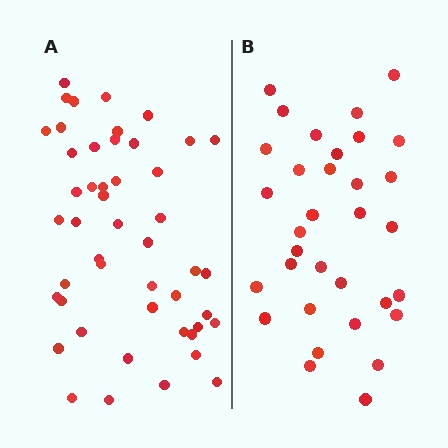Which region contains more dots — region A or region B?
Region A (the left region) has more dots.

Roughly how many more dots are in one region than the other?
Region A has approximately 15 more dots than region B.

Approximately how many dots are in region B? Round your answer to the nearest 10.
About 30 dots. (The exact count is 33, which rounds to 30.)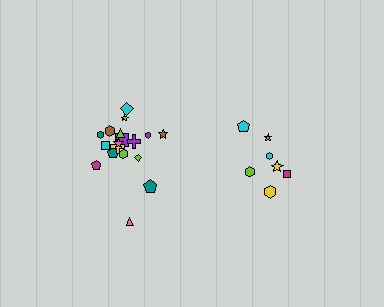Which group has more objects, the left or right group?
The left group.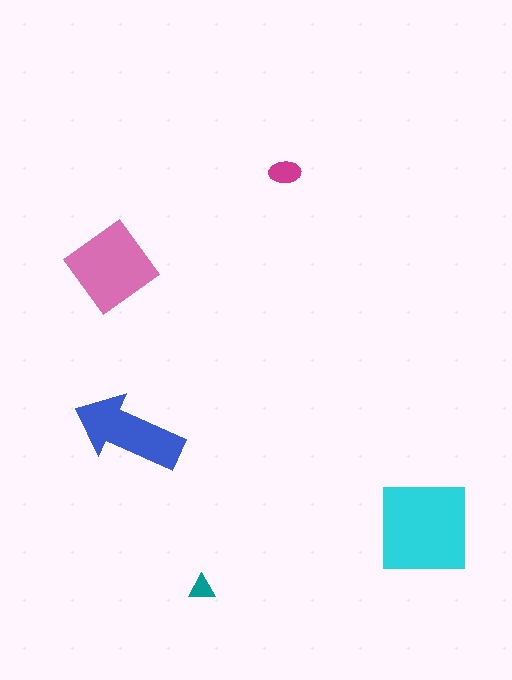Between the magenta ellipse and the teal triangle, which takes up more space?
The magenta ellipse.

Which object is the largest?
The cyan square.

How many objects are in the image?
There are 5 objects in the image.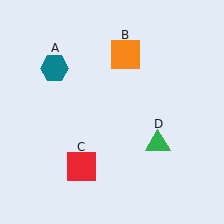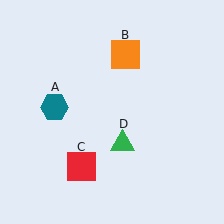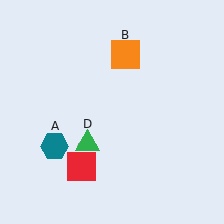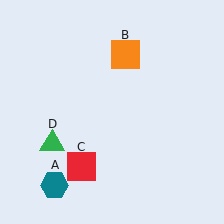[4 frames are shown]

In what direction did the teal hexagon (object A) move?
The teal hexagon (object A) moved down.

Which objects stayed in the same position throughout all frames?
Orange square (object B) and red square (object C) remained stationary.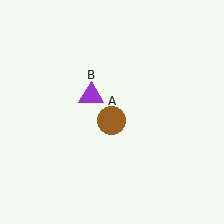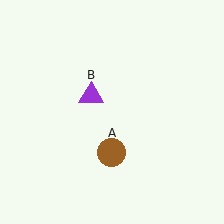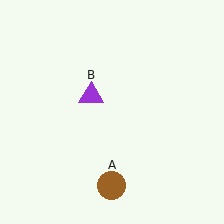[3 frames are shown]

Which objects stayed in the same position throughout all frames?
Purple triangle (object B) remained stationary.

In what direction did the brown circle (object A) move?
The brown circle (object A) moved down.